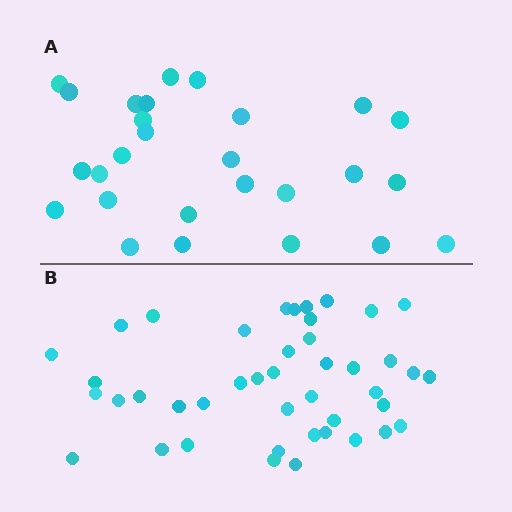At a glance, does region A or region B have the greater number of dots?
Region B (the bottom region) has more dots.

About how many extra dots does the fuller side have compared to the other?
Region B has approximately 15 more dots than region A.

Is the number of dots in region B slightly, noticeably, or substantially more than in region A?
Region B has substantially more. The ratio is roughly 1.6 to 1.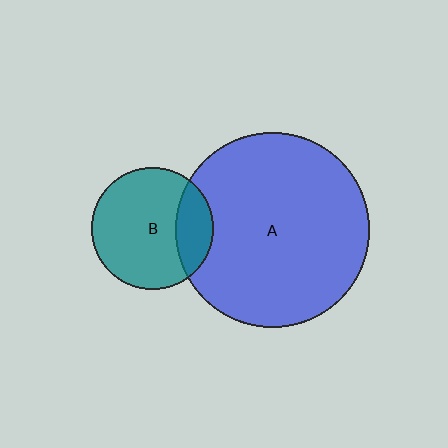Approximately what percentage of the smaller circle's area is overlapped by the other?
Approximately 20%.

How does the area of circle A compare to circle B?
Approximately 2.5 times.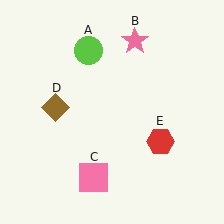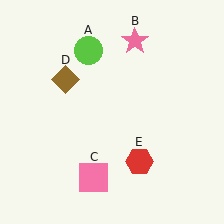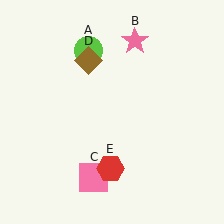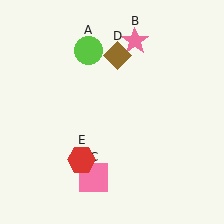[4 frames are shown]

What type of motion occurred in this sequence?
The brown diamond (object D), red hexagon (object E) rotated clockwise around the center of the scene.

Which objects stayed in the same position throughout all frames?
Lime circle (object A) and pink star (object B) and pink square (object C) remained stationary.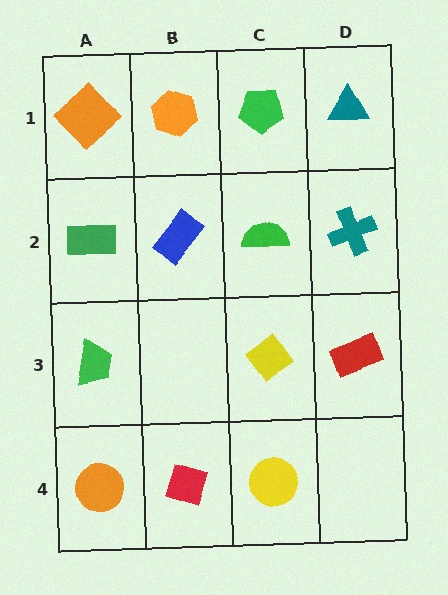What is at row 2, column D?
A teal cross.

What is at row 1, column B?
An orange hexagon.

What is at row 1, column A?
An orange diamond.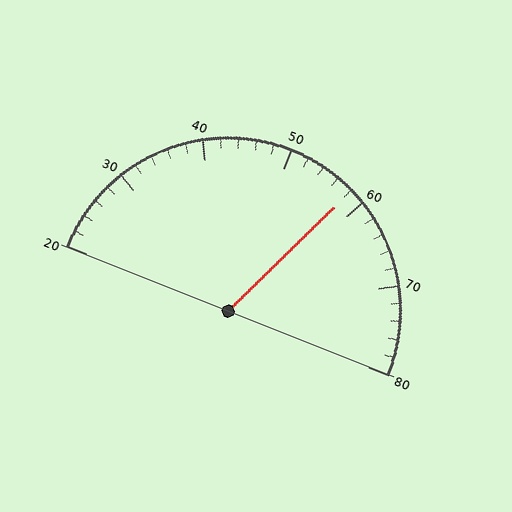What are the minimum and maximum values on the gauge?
The gauge ranges from 20 to 80.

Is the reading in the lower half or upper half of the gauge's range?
The reading is in the upper half of the range (20 to 80).